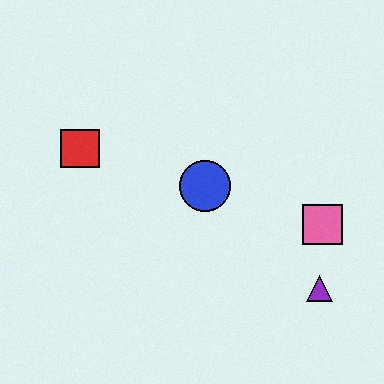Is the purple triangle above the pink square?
No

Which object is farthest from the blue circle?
The purple triangle is farthest from the blue circle.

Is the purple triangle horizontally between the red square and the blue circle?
No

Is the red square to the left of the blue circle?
Yes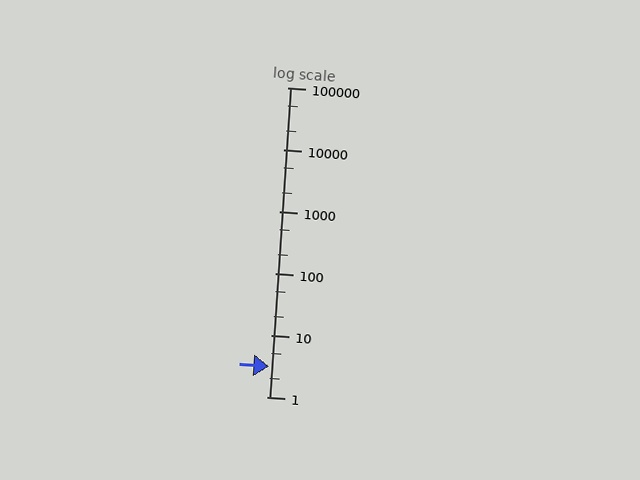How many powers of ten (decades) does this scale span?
The scale spans 5 decades, from 1 to 100000.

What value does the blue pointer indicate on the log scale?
The pointer indicates approximately 3.1.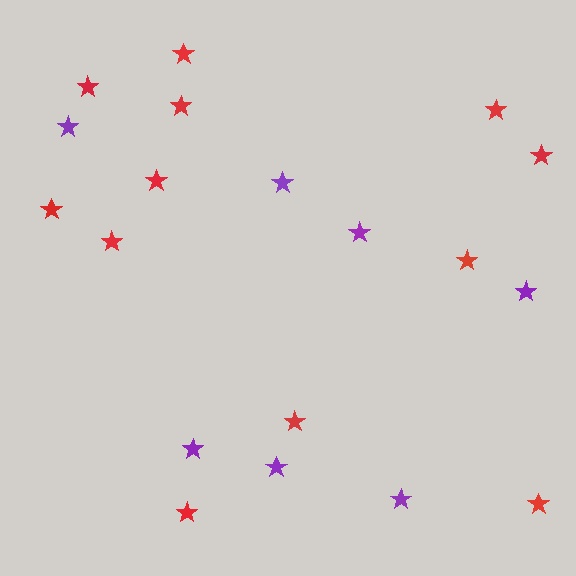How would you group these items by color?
There are 2 groups: one group of red stars (12) and one group of purple stars (7).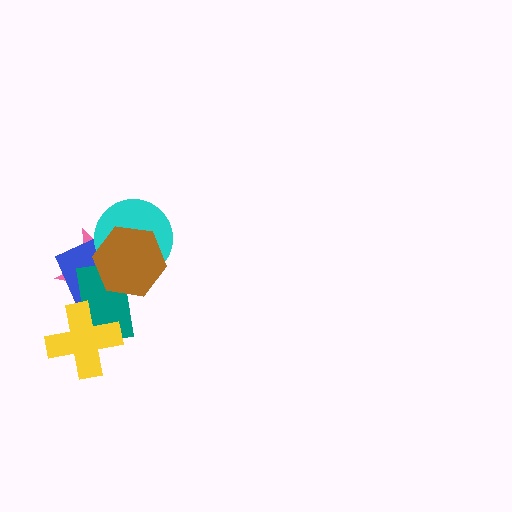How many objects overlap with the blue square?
4 objects overlap with the blue square.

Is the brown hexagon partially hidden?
No, no other shape covers it.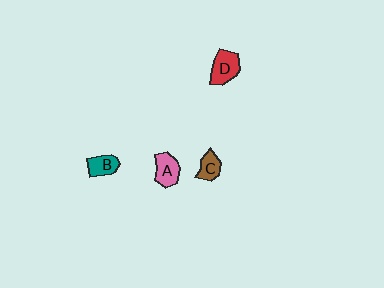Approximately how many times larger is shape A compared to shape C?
Approximately 1.3 times.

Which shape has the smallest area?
Shape C (brown).